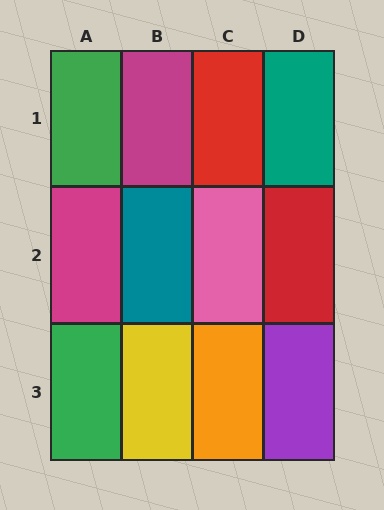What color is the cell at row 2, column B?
Teal.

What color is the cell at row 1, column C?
Red.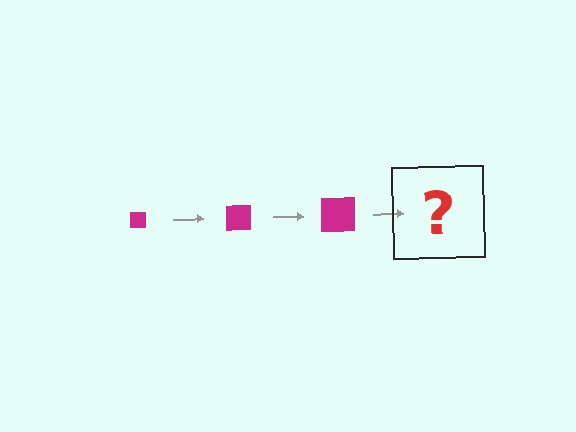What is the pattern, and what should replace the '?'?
The pattern is that the square gets progressively larger each step. The '?' should be a magenta square, larger than the previous one.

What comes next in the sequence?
The next element should be a magenta square, larger than the previous one.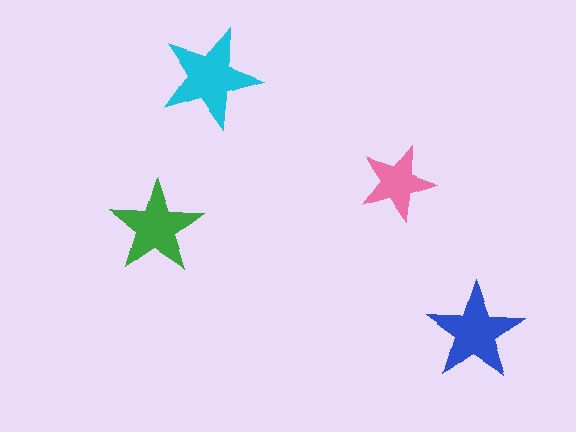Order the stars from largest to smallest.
the cyan one, the blue one, the green one, the pink one.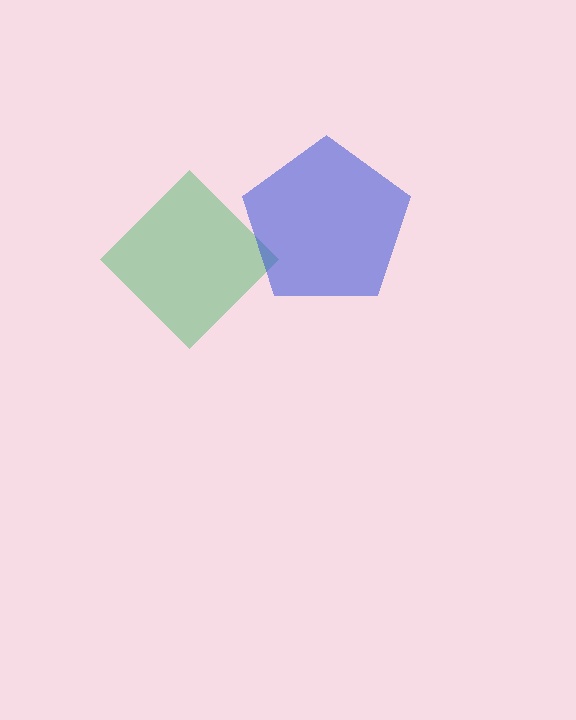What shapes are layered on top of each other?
The layered shapes are: a green diamond, a blue pentagon.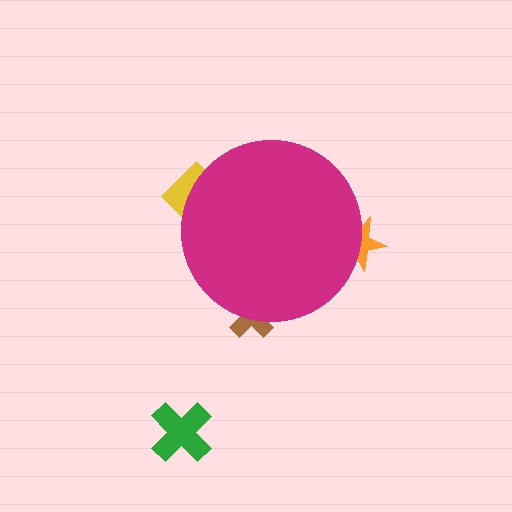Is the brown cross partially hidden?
Yes, the brown cross is partially hidden behind the magenta circle.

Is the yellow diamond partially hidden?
Yes, the yellow diamond is partially hidden behind the magenta circle.